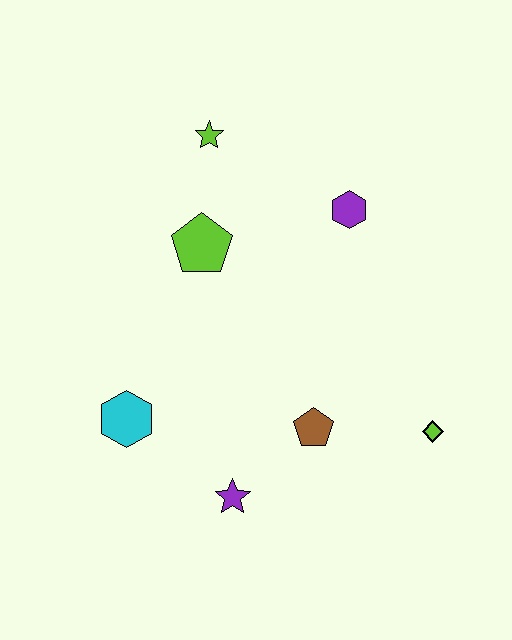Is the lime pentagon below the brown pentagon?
No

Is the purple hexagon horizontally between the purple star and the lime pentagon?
No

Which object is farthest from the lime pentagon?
The lime diamond is farthest from the lime pentagon.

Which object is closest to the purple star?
The brown pentagon is closest to the purple star.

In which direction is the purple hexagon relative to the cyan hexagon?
The purple hexagon is to the right of the cyan hexagon.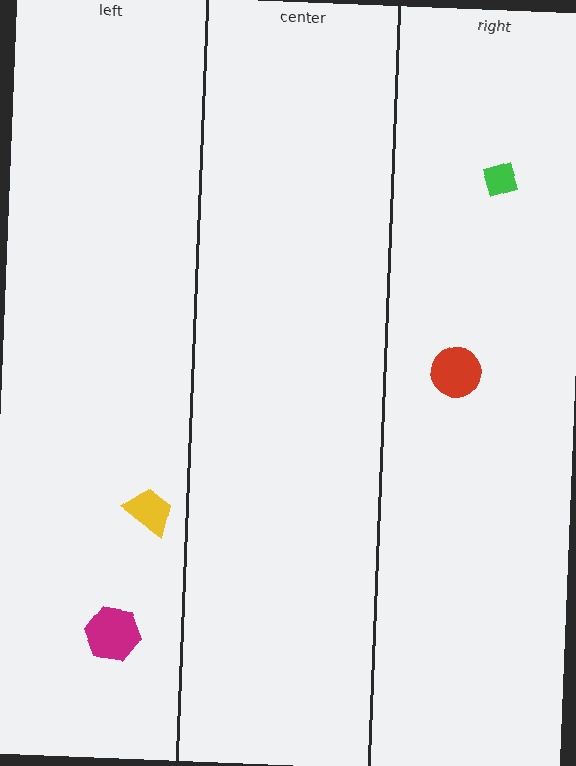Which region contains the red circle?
The right region.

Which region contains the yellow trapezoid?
The left region.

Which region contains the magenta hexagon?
The left region.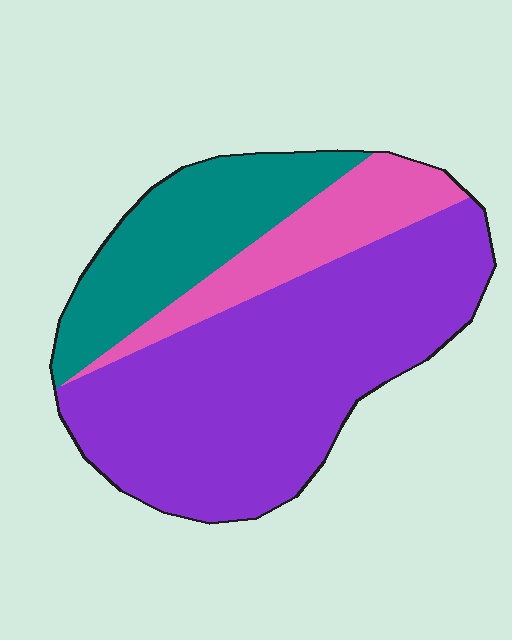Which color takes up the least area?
Pink, at roughly 15%.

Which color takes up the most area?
Purple, at roughly 60%.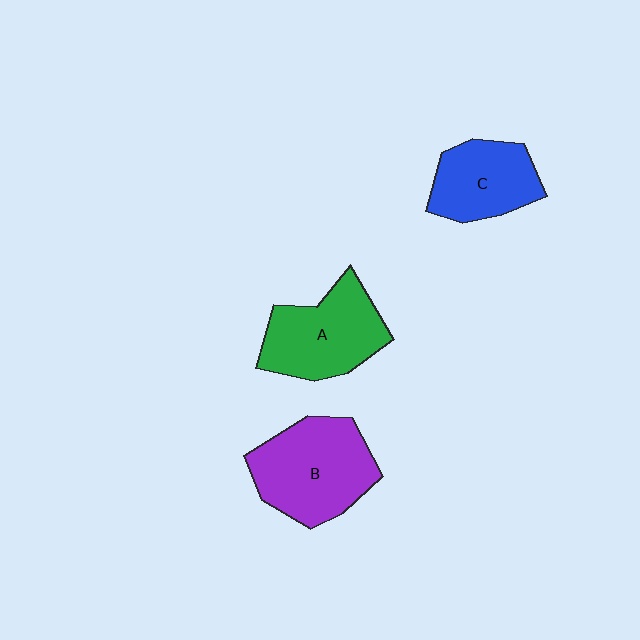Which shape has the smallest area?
Shape C (blue).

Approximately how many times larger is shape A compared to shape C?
Approximately 1.2 times.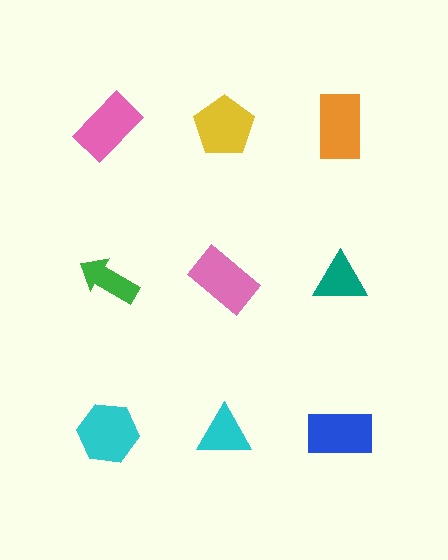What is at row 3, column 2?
A cyan triangle.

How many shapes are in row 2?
3 shapes.